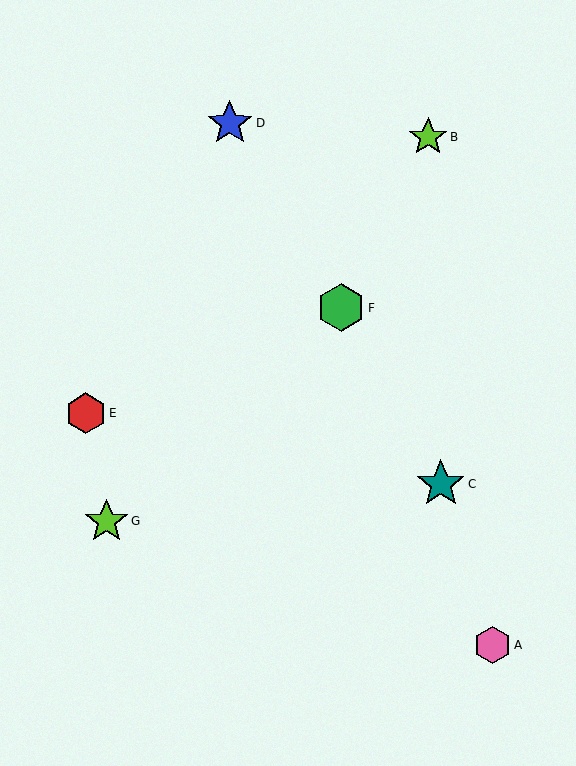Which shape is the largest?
The teal star (labeled C) is the largest.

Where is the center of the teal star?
The center of the teal star is at (441, 484).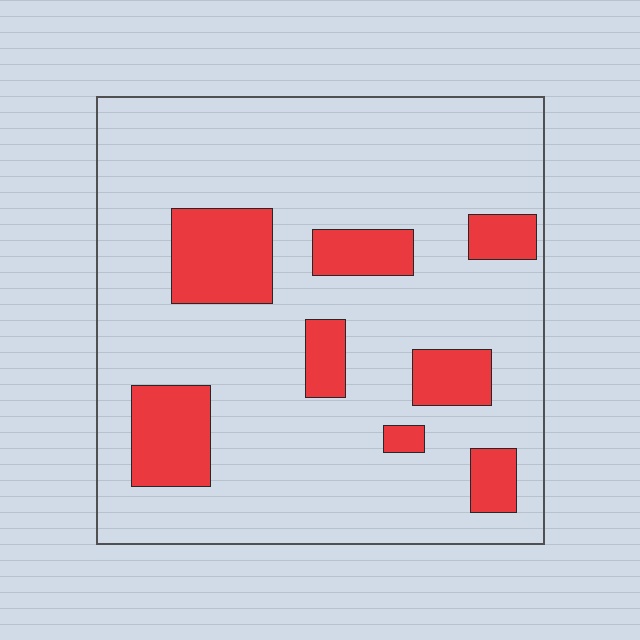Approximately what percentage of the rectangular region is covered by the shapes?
Approximately 20%.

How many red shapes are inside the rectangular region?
8.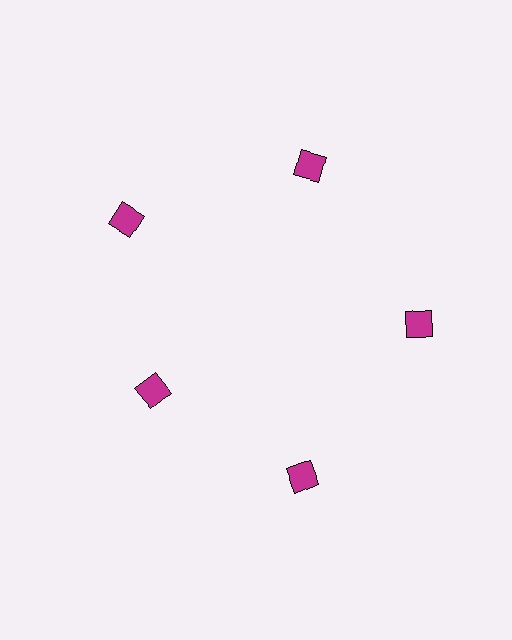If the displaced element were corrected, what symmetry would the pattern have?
It would have 5-fold rotational symmetry — the pattern would map onto itself every 72 degrees.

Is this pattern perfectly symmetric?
No. The 5 magenta squares are arranged in a ring, but one element near the 8 o'clock position is pulled inward toward the center, breaking the 5-fold rotational symmetry.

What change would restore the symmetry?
The symmetry would be restored by moving it outward, back onto the ring so that all 5 squares sit at equal angles and equal distance from the center.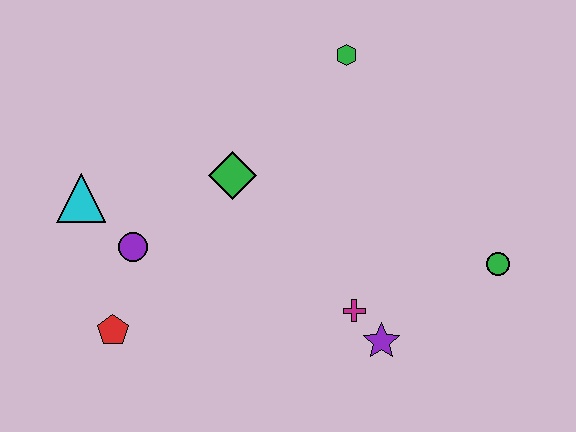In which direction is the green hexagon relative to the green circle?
The green hexagon is above the green circle.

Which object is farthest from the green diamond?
The green circle is farthest from the green diamond.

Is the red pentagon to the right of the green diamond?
No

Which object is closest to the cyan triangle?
The purple circle is closest to the cyan triangle.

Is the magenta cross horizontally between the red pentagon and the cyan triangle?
No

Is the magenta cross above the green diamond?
No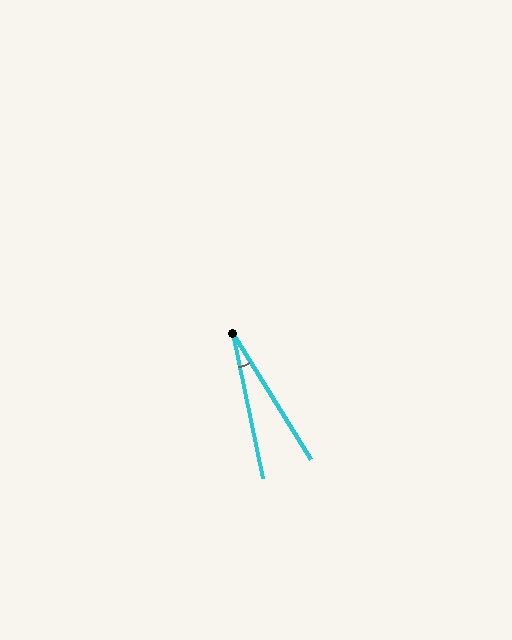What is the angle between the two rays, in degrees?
Approximately 20 degrees.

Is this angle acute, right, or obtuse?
It is acute.